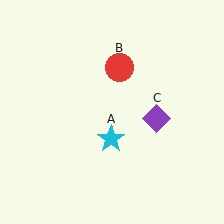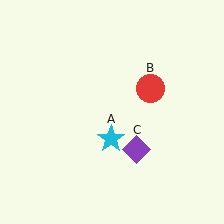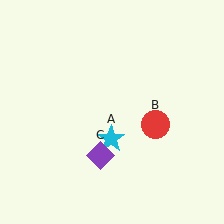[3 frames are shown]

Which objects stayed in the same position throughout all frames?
Cyan star (object A) remained stationary.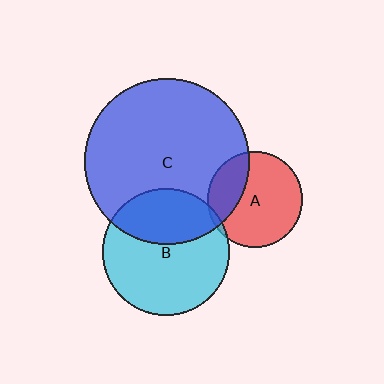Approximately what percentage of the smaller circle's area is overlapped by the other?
Approximately 35%.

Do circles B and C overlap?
Yes.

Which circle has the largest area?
Circle C (blue).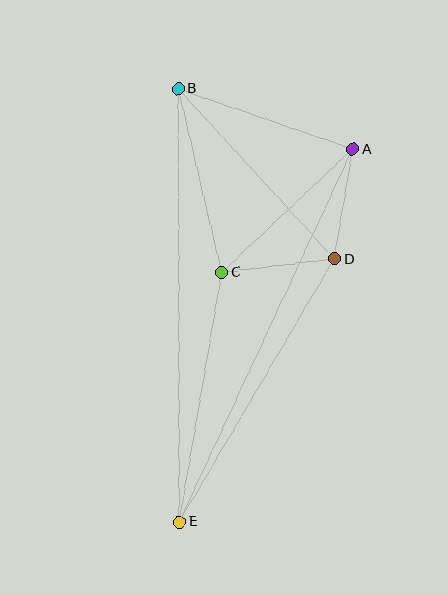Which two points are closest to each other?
Points A and D are closest to each other.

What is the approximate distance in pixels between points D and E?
The distance between D and E is approximately 306 pixels.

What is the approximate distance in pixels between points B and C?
The distance between B and C is approximately 189 pixels.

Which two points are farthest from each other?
Points B and E are farthest from each other.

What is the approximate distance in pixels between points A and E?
The distance between A and E is approximately 411 pixels.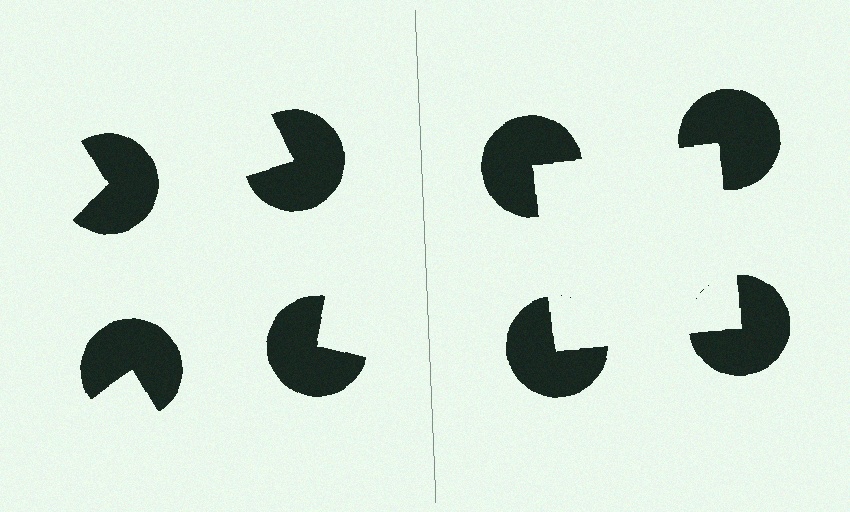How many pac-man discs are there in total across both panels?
8 — 4 on each side.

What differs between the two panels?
The pac-man discs are positioned identically on both sides; only the wedge orientations differ. On the right they align to a square; on the left they are misaligned.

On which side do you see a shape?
An illusory square appears on the right side. On the left side the wedge cuts are rotated, so no coherent shape forms.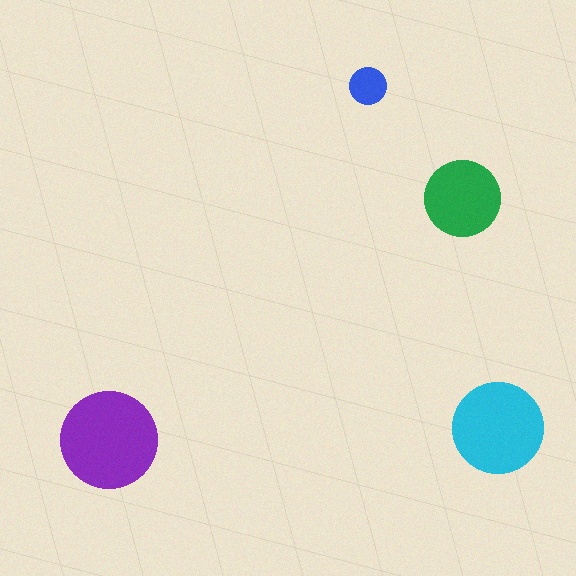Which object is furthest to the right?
The cyan circle is rightmost.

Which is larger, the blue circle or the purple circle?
The purple one.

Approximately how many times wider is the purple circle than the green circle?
About 1.5 times wider.